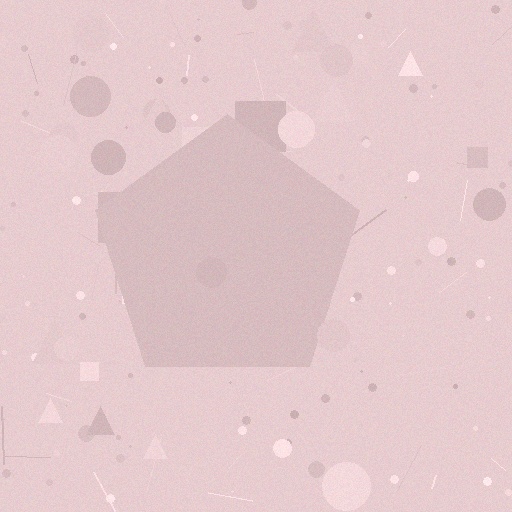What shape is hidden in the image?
A pentagon is hidden in the image.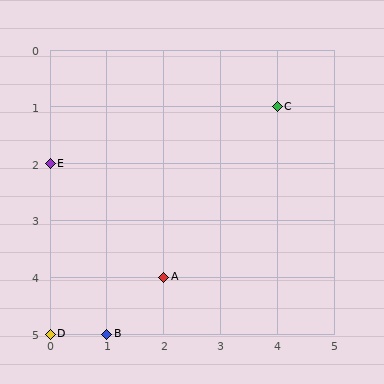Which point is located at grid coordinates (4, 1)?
Point C is at (4, 1).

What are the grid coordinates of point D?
Point D is at grid coordinates (0, 5).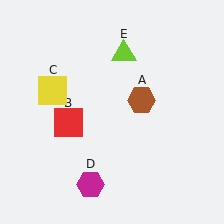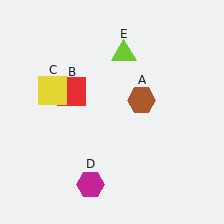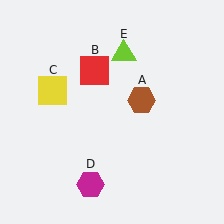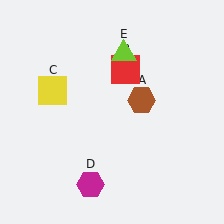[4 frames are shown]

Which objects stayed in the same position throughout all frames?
Brown hexagon (object A) and yellow square (object C) and magenta hexagon (object D) and lime triangle (object E) remained stationary.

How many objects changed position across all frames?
1 object changed position: red square (object B).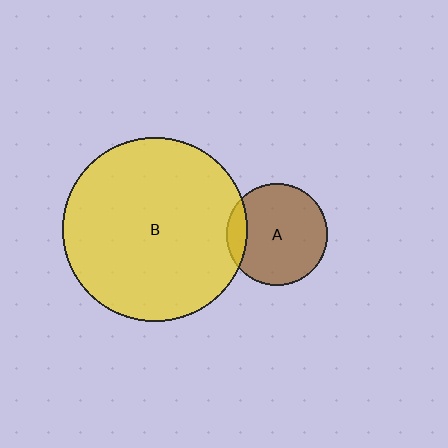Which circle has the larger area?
Circle B (yellow).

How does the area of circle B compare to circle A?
Approximately 3.3 times.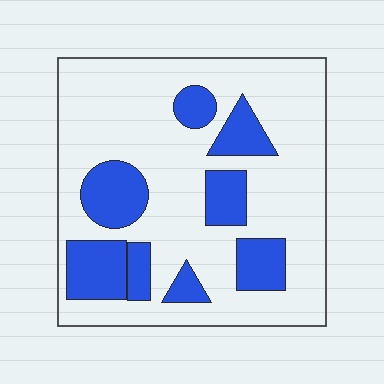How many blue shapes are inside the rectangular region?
8.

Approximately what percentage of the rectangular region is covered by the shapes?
Approximately 25%.